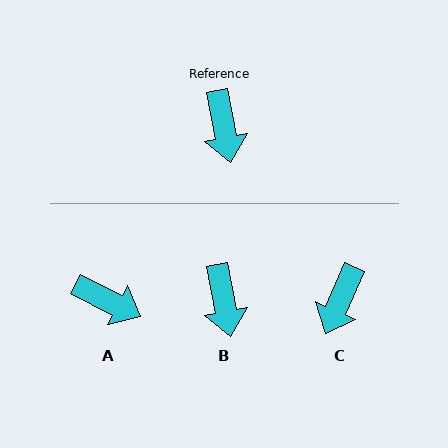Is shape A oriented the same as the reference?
No, it is off by about 52 degrees.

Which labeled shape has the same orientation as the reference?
B.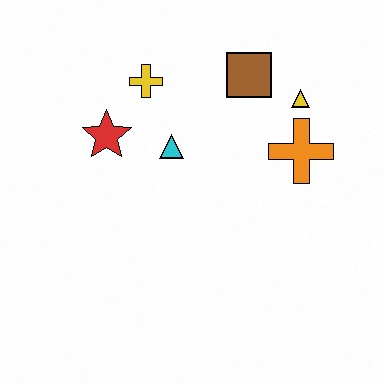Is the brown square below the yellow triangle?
No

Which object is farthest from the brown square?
The red star is farthest from the brown square.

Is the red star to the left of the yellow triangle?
Yes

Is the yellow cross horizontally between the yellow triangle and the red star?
Yes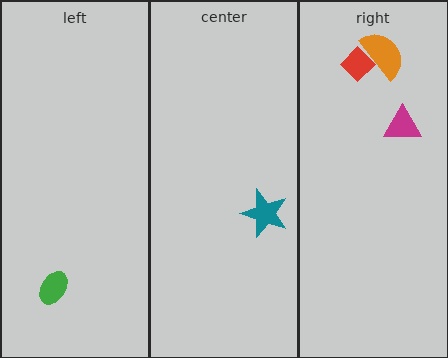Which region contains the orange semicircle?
The right region.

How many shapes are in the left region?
1.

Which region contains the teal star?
The center region.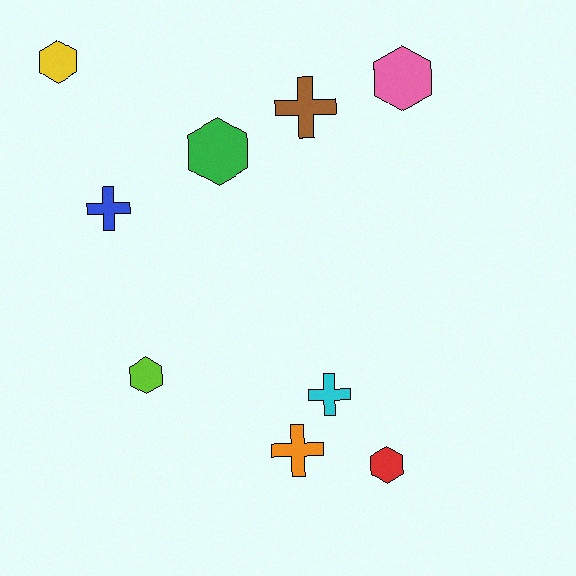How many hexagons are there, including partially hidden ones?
There are 5 hexagons.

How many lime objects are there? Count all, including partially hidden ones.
There is 1 lime object.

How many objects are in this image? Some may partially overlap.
There are 9 objects.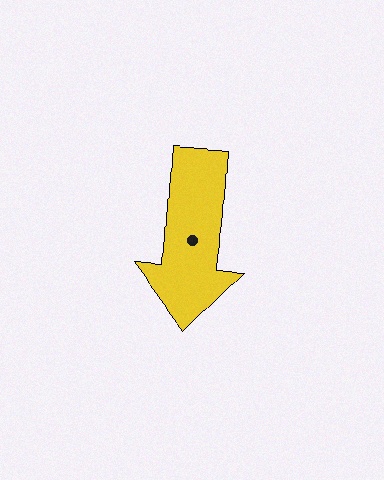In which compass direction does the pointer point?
South.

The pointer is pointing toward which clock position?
Roughly 6 o'clock.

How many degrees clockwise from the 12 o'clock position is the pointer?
Approximately 184 degrees.